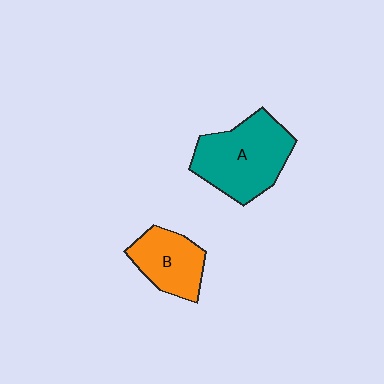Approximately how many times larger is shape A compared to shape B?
Approximately 1.6 times.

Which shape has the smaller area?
Shape B (orange).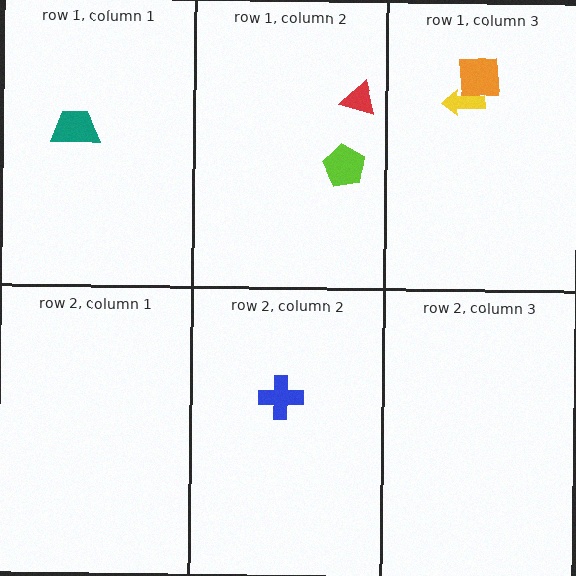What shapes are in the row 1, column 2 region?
The red triangle, the lime pentagon.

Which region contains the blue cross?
The row 2, column 2 region.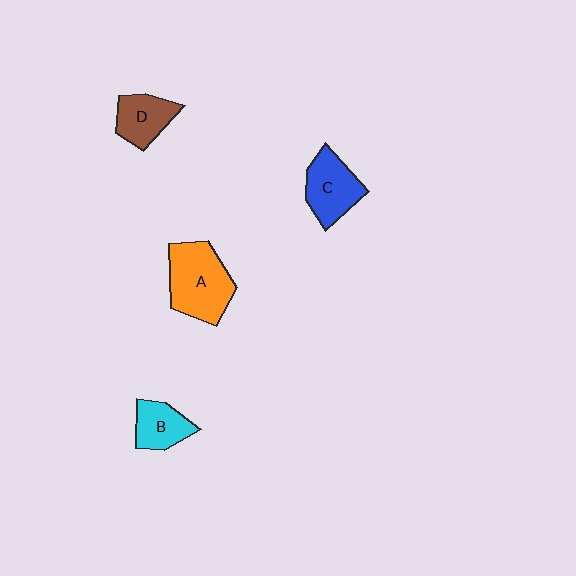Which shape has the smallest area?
Shape B (cyan).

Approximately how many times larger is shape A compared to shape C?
Approximately 1.4 times.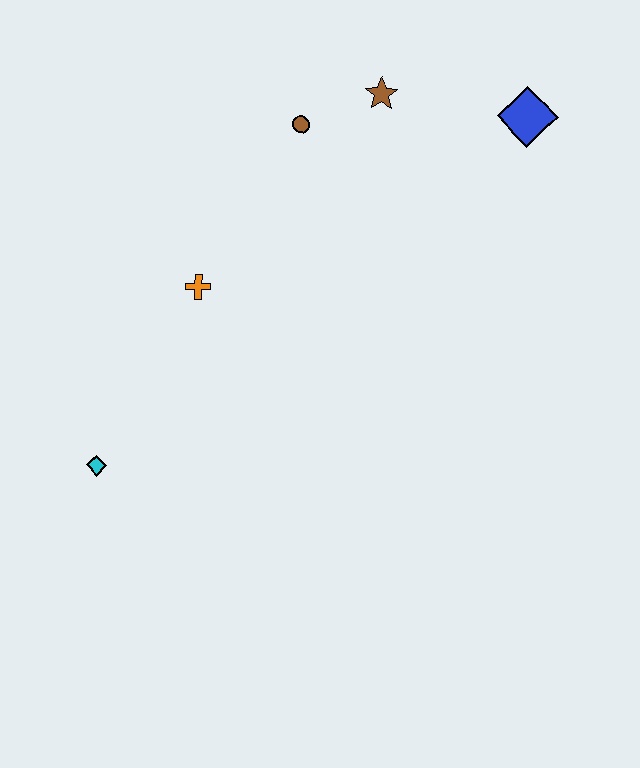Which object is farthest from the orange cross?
The blue diamond is farthest from the orange cross.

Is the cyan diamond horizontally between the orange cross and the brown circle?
No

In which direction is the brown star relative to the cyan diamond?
The brown star is above the cyan diamond.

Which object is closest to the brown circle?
The brown star is closest to the brown circle.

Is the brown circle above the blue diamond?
No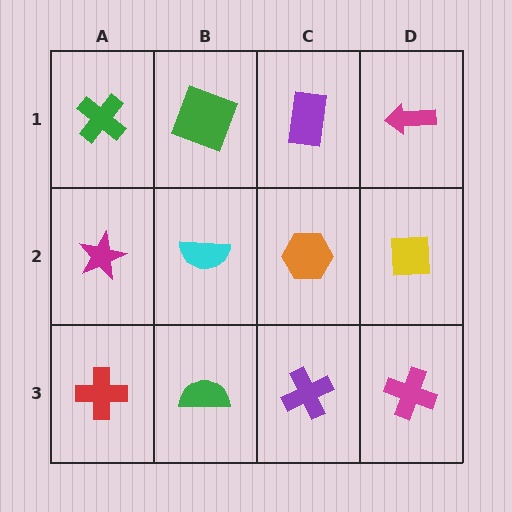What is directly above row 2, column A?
A green cross.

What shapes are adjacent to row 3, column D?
A yellow square (row 2, column D), a purple cross (row 3, column C).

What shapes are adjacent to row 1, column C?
An orange hexagon (row 2, column C), a green square (row 1, column B), a magenta arrow (row 1, column D).